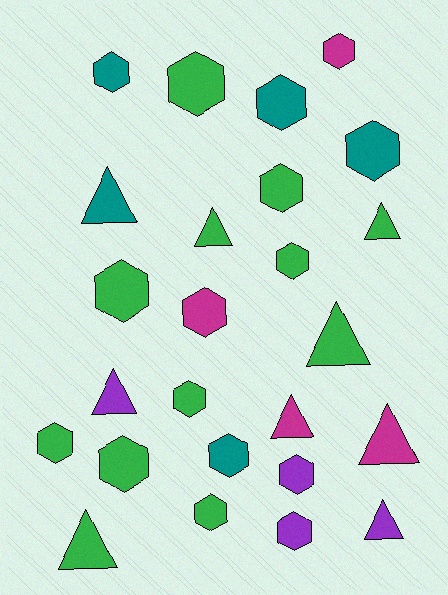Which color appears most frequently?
Green, with 12 objects.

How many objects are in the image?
There are 25 objects.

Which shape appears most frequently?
Hexagon, with 16 objects.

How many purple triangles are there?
There are 2 purple triangles.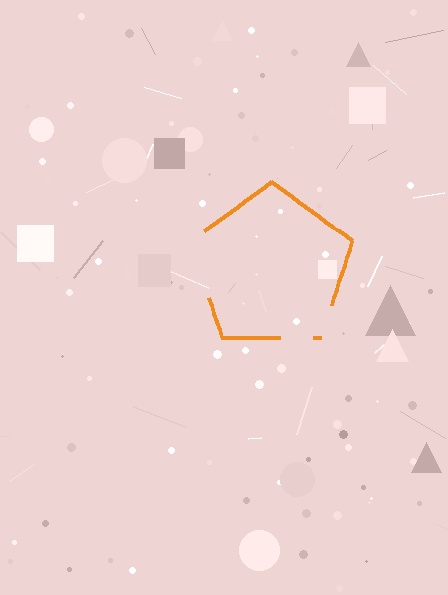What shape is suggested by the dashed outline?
The dashed outline suggests a pentagon.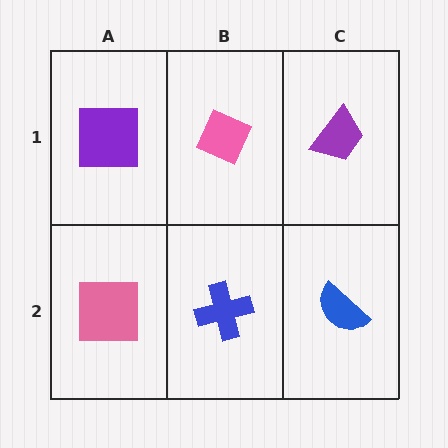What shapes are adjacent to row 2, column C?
A purple trapezoid (row 1, column C), a blue cross (row 2, column B).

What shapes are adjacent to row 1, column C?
A blue semicircle (row 2, column C), a pink diamond (row 1, column B).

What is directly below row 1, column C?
A blue semicircle.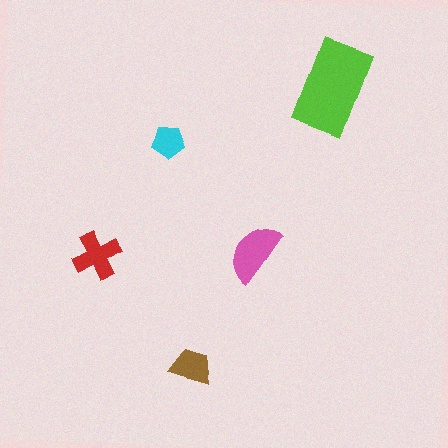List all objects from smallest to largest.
The cyan pentagon, the brown trapezoid, the red cross, the pink semicircle, the lime rectangle.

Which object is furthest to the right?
The lime rectangle is rightmost.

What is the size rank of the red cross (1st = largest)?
3rd.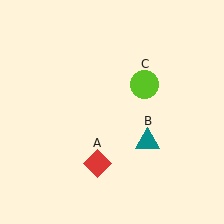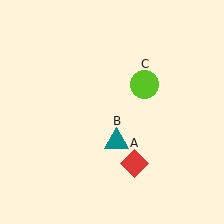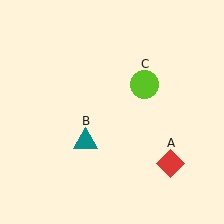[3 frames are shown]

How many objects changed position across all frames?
2 objects changed position: red diamond (object A), teal triangle (object B).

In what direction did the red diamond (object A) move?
The red diamond (object A) moved right.